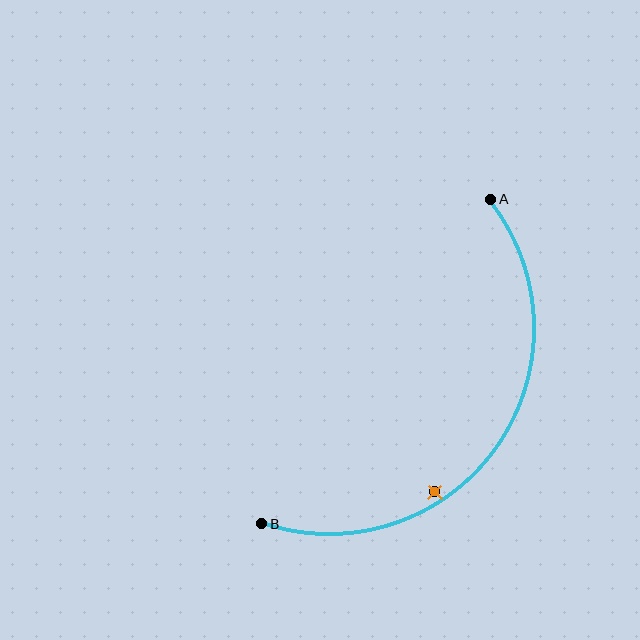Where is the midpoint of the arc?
The arc midpoint is the point on the curve farthest from the straight line joining A and B. It sits below and to the right of that line.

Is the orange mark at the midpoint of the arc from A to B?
No — the orange mark does not lie on the arc at all. It sits slightly inside the curve.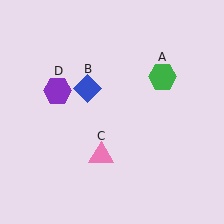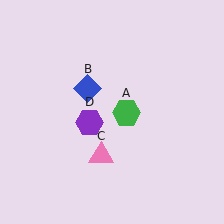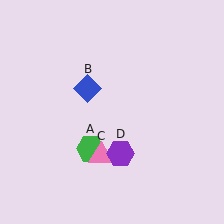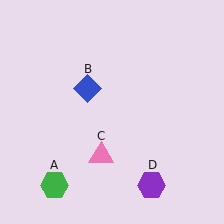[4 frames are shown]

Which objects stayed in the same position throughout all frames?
Blue diamond (object B) and pink triangle (object C) remained stationary.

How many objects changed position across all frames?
2 objects changed position: green hexagon (object A), purple hexagon (object D).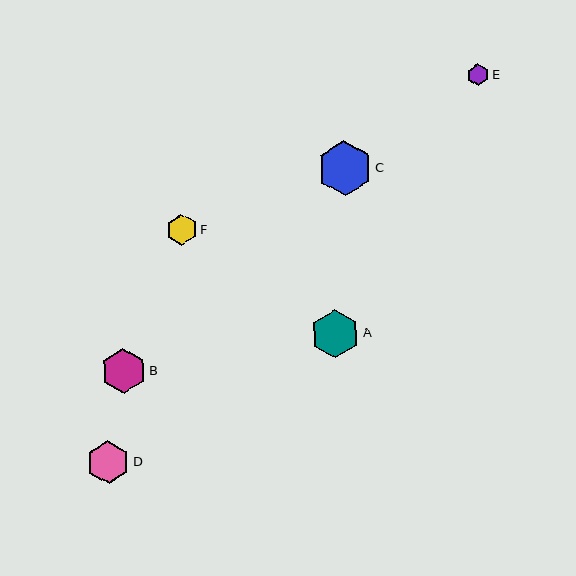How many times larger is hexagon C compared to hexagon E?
Hexagon C is approximately 2.6 times the size of hexagon E.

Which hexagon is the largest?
Hexagon C is the largest with a size of approximately 55 pixels.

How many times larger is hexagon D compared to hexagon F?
Hexagon D is approximately 1.4 times the size of hexagon F.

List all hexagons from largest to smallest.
From largest to smallest: C, A, B, D, F, E.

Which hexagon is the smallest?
Hexagon E is the smallest with a size of approximately 21 pixels.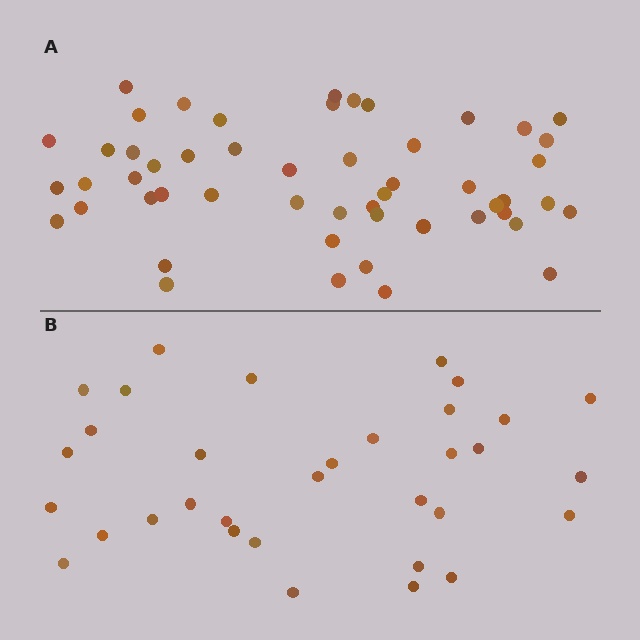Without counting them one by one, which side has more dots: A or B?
Region A (the top region) has more dots.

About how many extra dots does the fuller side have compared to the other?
Region A has approximately 20 more dots than region B.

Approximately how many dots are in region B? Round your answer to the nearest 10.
About 30 dots. (The exact count is 33, which rounds to 30.)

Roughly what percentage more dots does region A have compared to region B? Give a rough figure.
About 60% more.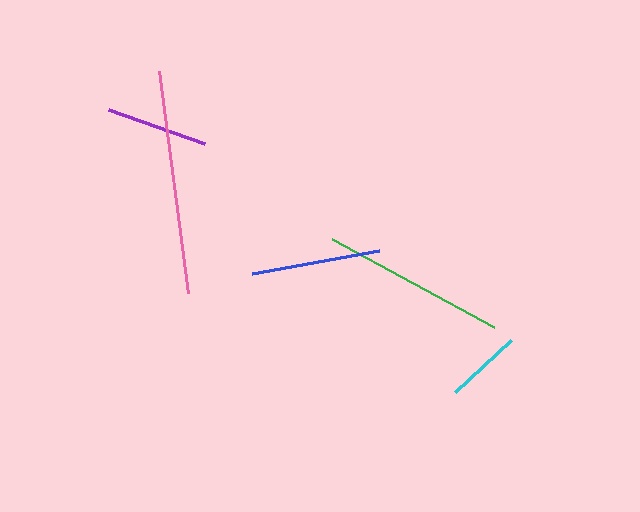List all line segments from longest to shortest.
From longest to shortest: pink, green, blue, purple, cyan.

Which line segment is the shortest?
The cyan line is the shortest at approximately 76 pixels.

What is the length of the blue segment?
The blue segment is approximately 129 pixels long.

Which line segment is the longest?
The pink line is the longest at approximately 224 pixels.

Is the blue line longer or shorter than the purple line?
The blue line is longer than the purple line.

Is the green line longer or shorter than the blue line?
The green line is longer than the blue line.